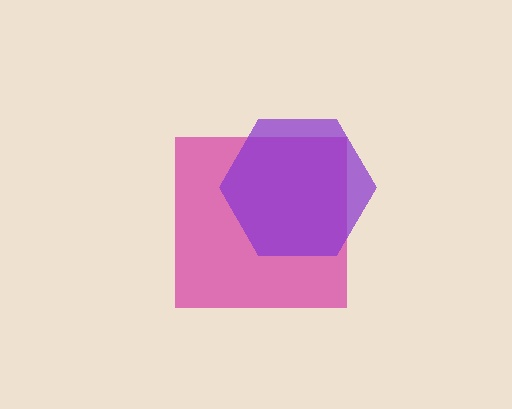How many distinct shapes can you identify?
There are 2 distinct shapes: a magenta square, a purple hexagon.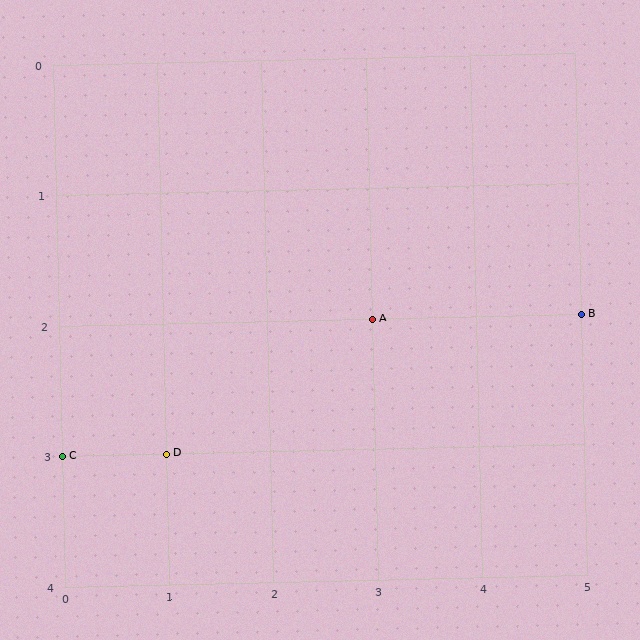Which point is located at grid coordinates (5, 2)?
Point B is at (5, 2).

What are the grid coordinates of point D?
Point D is at grid coordinates (1, 3).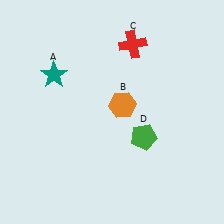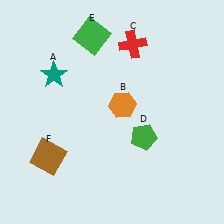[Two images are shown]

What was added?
A green square (E), a brown square (F) were added in Image 2.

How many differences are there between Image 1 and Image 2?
There are 2 differences between the two images.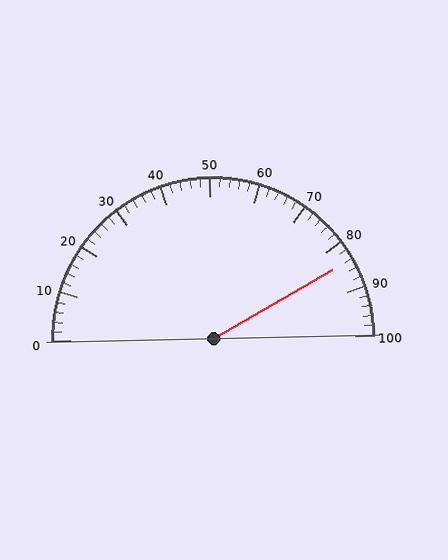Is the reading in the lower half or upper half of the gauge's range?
The reading is in the upper half of the range (0 to 100).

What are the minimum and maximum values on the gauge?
The gauge ranges from 0 to 100.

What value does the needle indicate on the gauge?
The needle indicates approximately 84.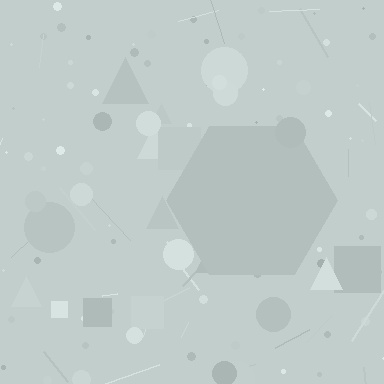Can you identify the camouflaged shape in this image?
The camouflaged shape is a hexagon.